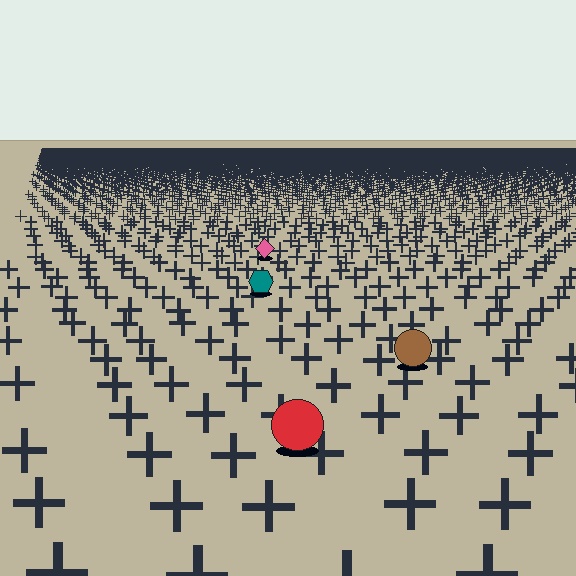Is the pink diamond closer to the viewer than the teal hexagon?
No. The teal hexagon is closer — you can tell from the texture gradient: the ground texture is coarser near it.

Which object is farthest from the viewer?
The pink diamond is farthest from the viewer. It appears smaller and the ground texture around it is denser.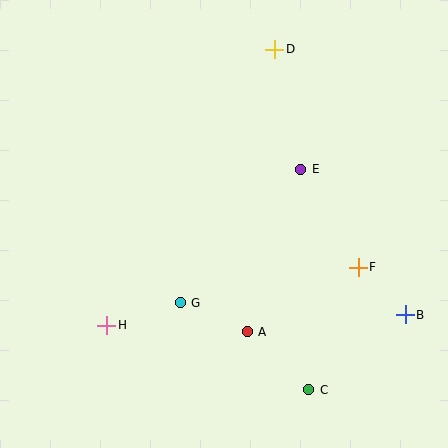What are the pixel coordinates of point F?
Point F is at (358, 267).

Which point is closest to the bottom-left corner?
Point H is closest to the bottom-left corner.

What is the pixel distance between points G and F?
The distance between G and F is 182 pixels.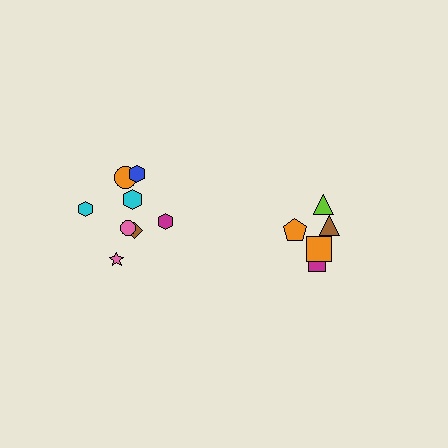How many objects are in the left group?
There are 8 objects.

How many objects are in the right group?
There are 5 objects.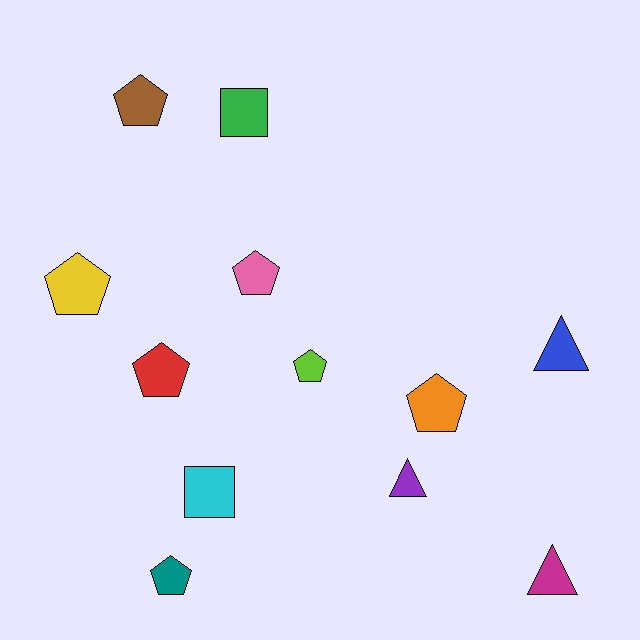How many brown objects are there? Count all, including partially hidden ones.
There is 1 brown object.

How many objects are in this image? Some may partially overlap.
There are 12 objects.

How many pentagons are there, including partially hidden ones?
There are 7 pentagons.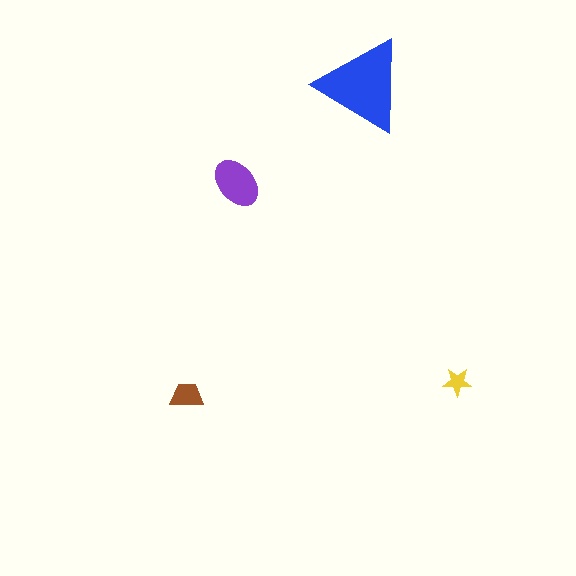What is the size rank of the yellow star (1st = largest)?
4th.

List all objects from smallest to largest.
The yellow star, the brown trapezoid, the purple ellipse, the blue triangle.